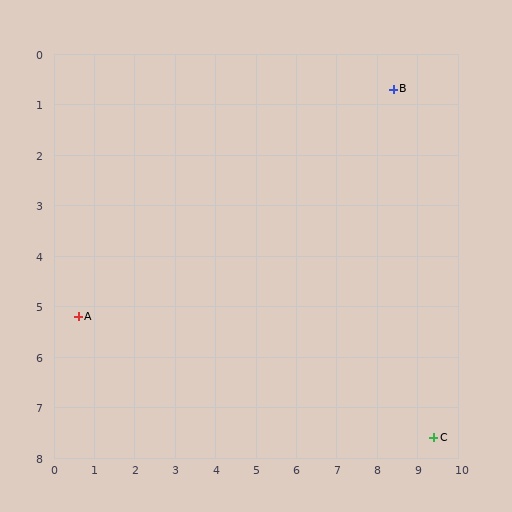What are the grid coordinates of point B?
Point B is at approximately (8.4, 0.7).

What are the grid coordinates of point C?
Point C is at approximately (9.4, 7.6).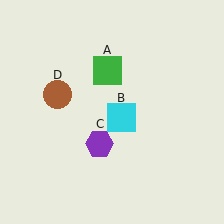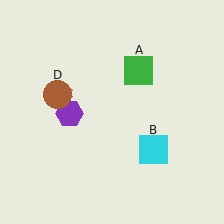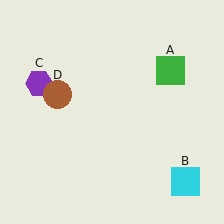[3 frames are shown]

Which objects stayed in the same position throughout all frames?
Brown circle (object D) remained stationary.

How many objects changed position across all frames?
3 objects changed position: green square (object A), cyan square (object B), purple hexagon (object C).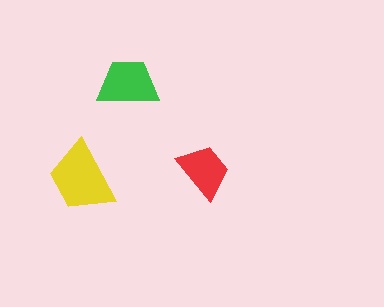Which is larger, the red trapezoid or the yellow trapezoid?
The yellow one.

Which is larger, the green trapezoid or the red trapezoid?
The green one.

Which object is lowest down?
The yellow trapezoid is bottommost.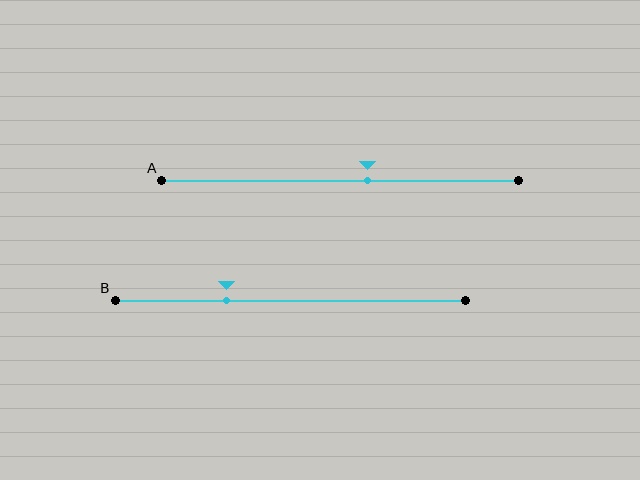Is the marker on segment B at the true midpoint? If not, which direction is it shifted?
No, the marker on segment B is shifted to the left by about 18% of the segment length.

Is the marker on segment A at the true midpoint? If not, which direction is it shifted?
No, the marker on segment A is shifted to the right by about 8% of the segment length.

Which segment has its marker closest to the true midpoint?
Segment A has its marker closest to the true midpoint.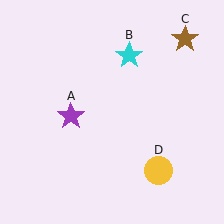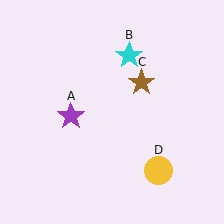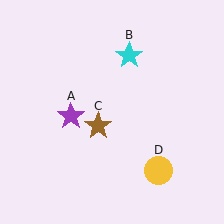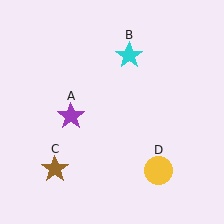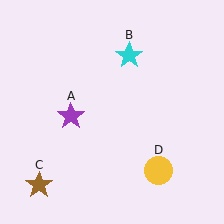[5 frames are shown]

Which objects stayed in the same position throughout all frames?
Purple star (object A) and cyan star (object B) and yellow circle (object D) remained stationary.